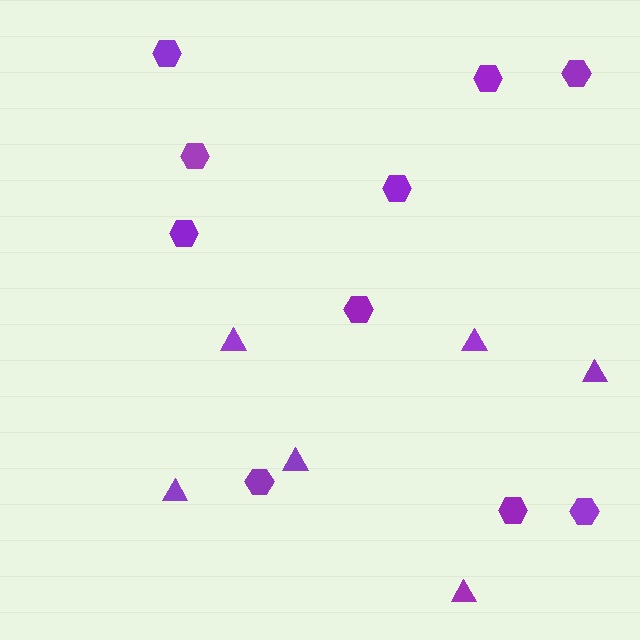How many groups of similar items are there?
There are 2 groups: one group of triangles (6) and one group of hexagons (10).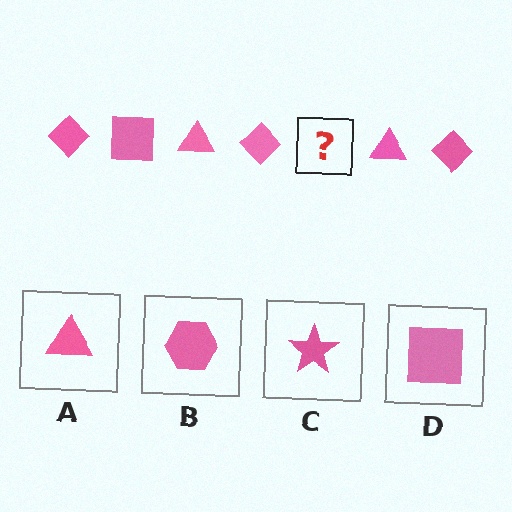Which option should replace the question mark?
Option D.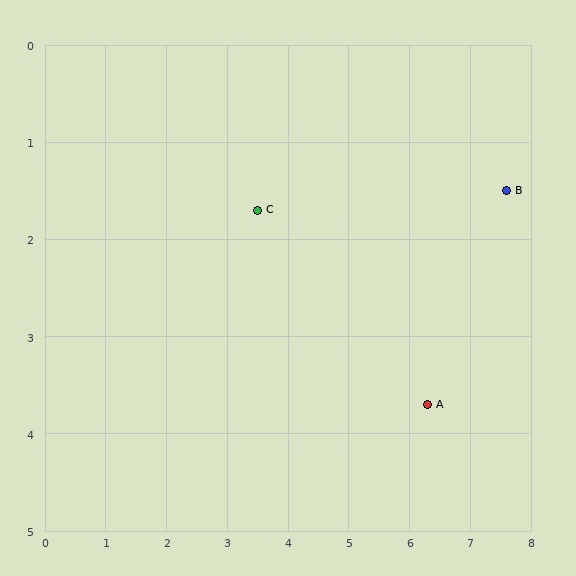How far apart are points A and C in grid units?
Points A and C are about 3.4 grid units apart.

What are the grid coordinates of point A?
Point A is at approximately (6.3, 3.7).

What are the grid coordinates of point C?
Point C is at approximately (3.5, 1.7).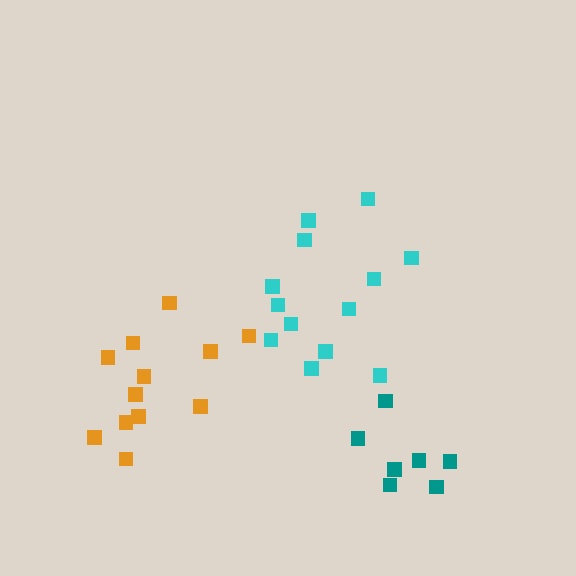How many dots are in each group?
Group 1: 12 dots, Group 2: 13 dots, Group 3: 7 dots (32 total).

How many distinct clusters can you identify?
There are 3 distinct clusters.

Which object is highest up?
The cyan cluster is topmost.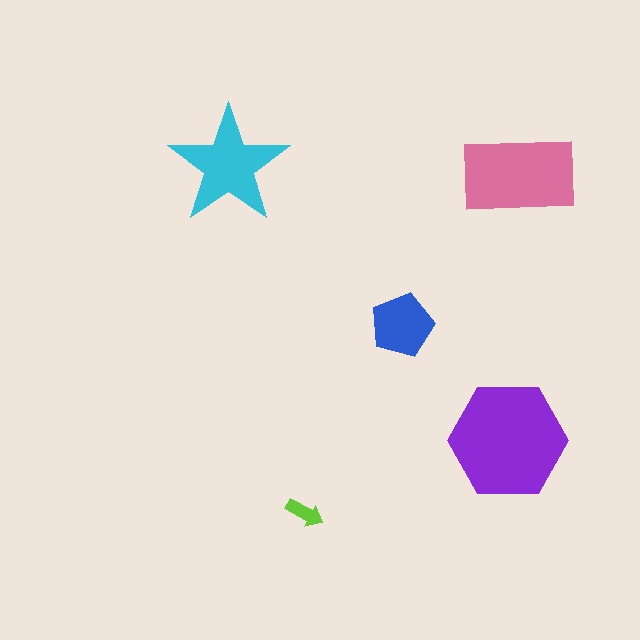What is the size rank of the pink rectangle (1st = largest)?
2nd.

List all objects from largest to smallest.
The purple hexagon, the pink rectangle, the cyan star, the blue pentagon, the lime arrow.